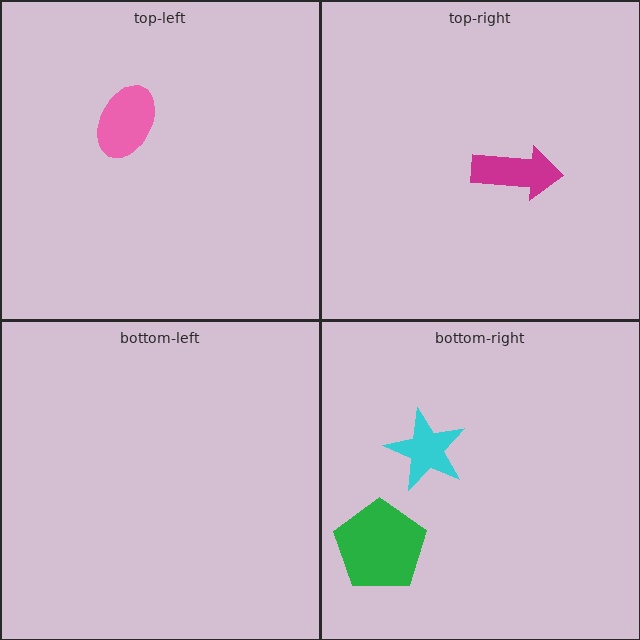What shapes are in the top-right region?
The magenta arrow.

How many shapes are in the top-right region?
1.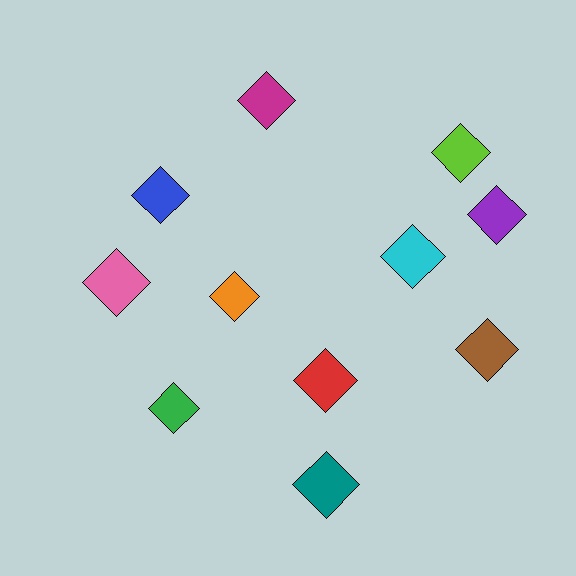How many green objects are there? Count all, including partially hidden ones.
There is 1 green object.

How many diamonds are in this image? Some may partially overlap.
There are 11 diamonds.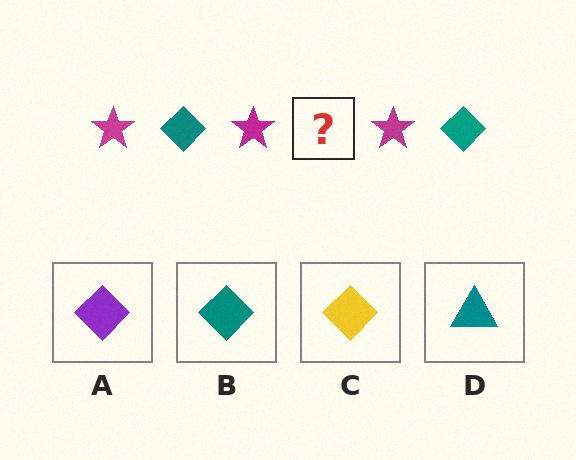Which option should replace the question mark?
Option B.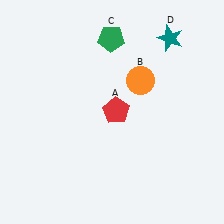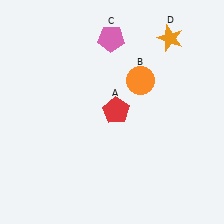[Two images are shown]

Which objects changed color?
C changed from green to pink. D changed from teal to orange.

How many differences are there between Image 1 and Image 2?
There are 2 differences between the two images.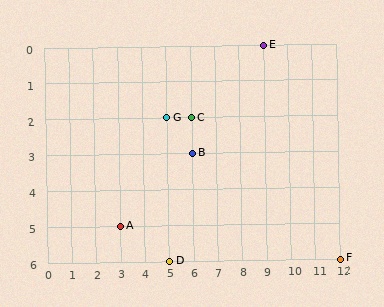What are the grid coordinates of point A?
Point A is at grid coordinates (3, 5).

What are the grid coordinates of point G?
Point G is at grid coordinates (5, 2).